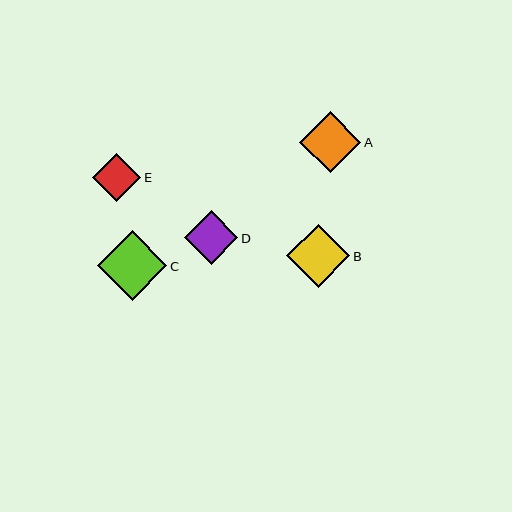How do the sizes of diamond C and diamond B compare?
Diamond C and diamond B are approximately the same size.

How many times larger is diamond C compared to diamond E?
Diamond C is approximately 1.4 times the size of diamond E.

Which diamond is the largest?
Diamond C is the largest with a size of approximately 69 pixels.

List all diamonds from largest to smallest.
From largest to smallest: C, B, A, D, E.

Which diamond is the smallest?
Diamond E is the smallest with a size of approximately 49 pixels.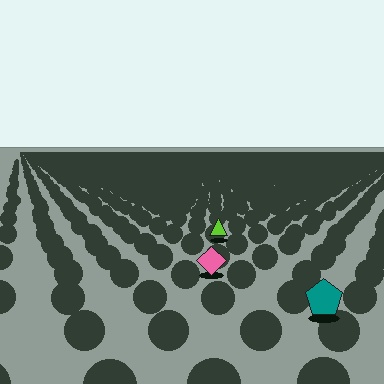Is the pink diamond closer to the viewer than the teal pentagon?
No. The teal pentagon is closer — you can tell from the texture gradient: the ground texture is coarser near it.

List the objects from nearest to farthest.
From nearest to farthest: the teal pentagon, the pink diamond, the lime triangle.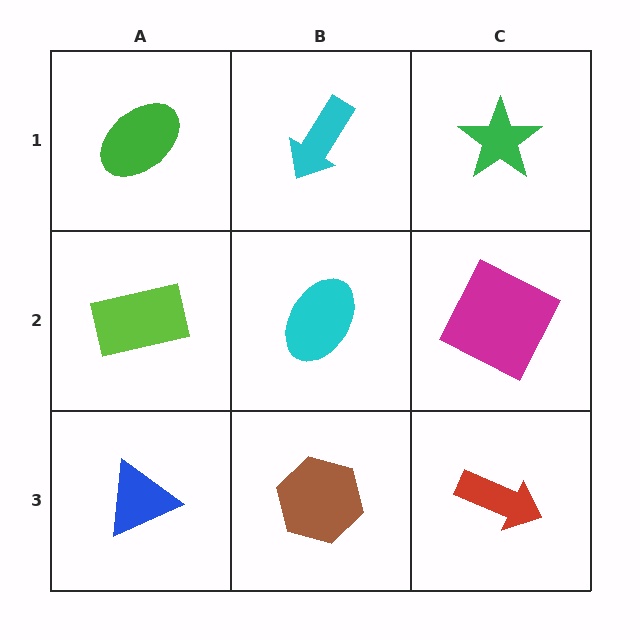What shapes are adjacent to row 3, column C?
A magenta square (row 2, column C), a brown hexagon (row 3, column B).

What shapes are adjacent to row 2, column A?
A green ellipse (row 1, column A), a blue triangle (row 3, column A), a cyan ellipse (row 2, column B).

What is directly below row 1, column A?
A lime rectangle.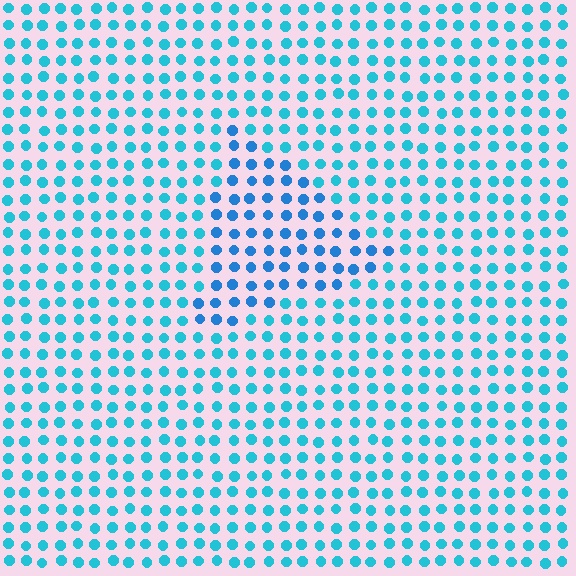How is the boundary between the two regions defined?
The boundary is defined purely by a slight shift in hue (about 23 degrees). Spacing, size, and orientation are identical on both sides.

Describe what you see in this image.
The image is filled with small cyan elements in a uniform arrangement. A triangle-shaped region is visible where the elements are tinted to a slightly different hue, forming a subtle color boundary.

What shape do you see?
I see a triangle.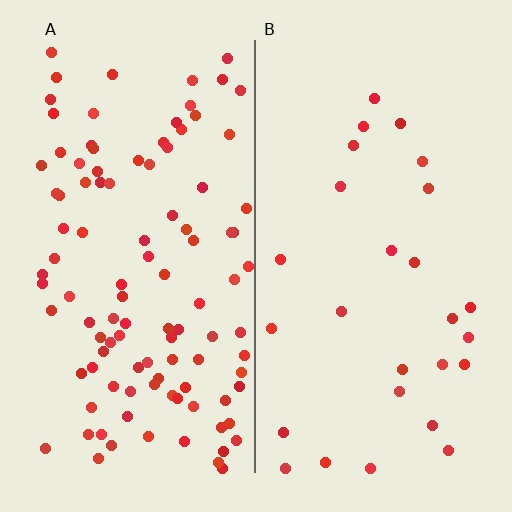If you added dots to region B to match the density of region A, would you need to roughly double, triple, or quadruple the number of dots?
Approximately quadruple.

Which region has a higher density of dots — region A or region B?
A (the left).